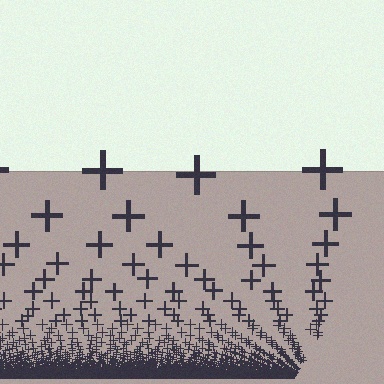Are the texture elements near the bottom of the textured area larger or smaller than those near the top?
Smaller. The gradient is inverted — elements near the bottom are smaller and denser.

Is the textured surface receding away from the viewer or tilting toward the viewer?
The surface appears to tilt toward the viewer. Texture elements get larger and sparser toward the top.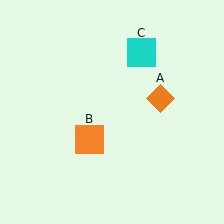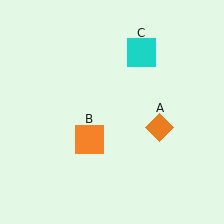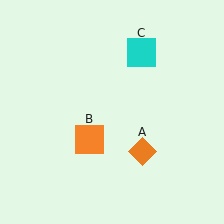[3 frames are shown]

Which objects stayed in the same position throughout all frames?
Orange square (object B) and cyan square (object C) remained stationary.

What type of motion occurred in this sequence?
The orange diamond (object A) rotated clockwise around the center of the scene.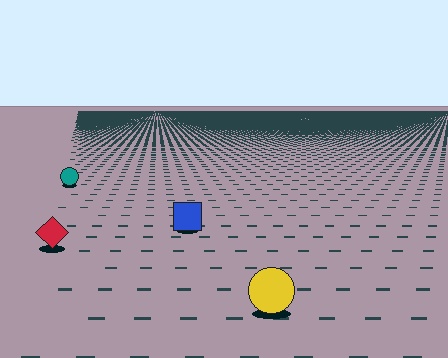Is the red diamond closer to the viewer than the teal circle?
Yes. The red diamond is closer — you can tell from the texture gradient: the ground texture is coarser near it.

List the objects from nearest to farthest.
From nearest to farthest: the yellow circle, the red diamond, the blue square, the teal circle.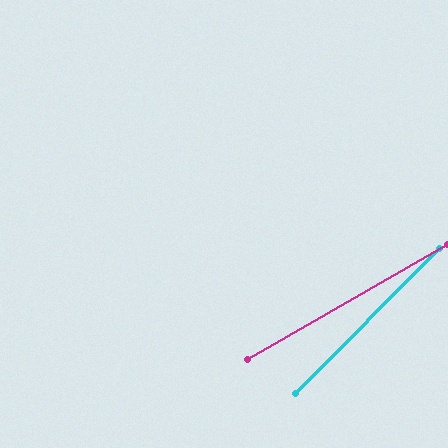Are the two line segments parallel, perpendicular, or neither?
Neither parallel nor perpendicular — they differ by about 16°.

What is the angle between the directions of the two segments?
Approximately 16 degrees.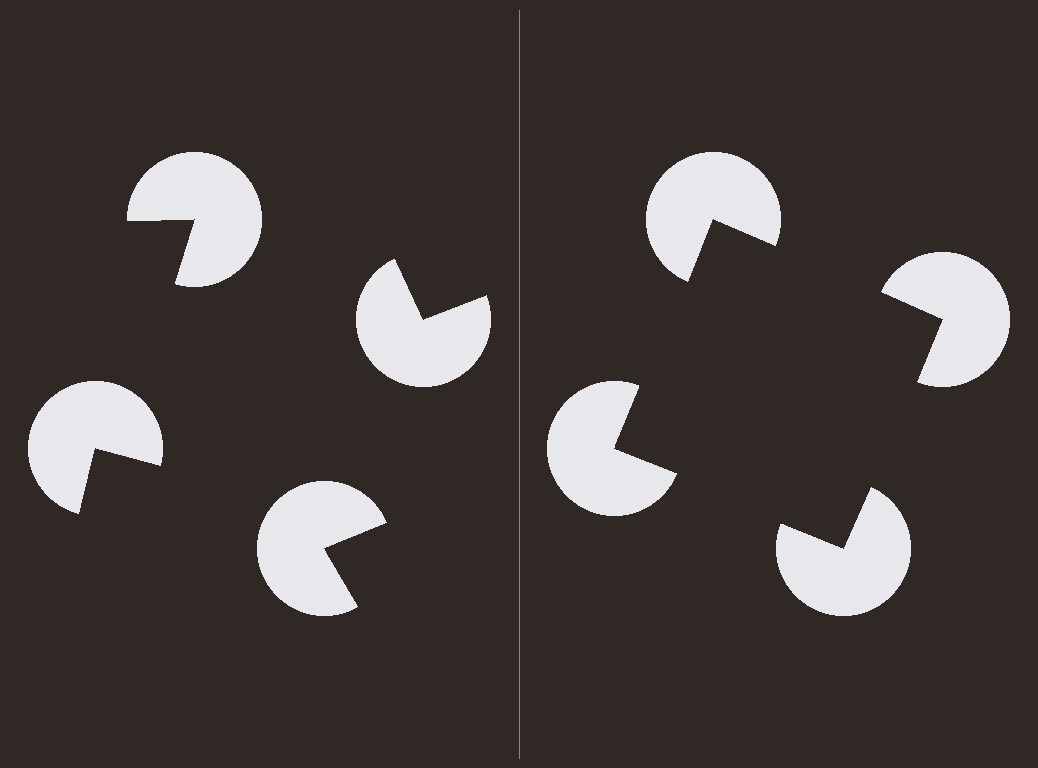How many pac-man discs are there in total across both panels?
8 — 4 on each side.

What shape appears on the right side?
An illusory square.